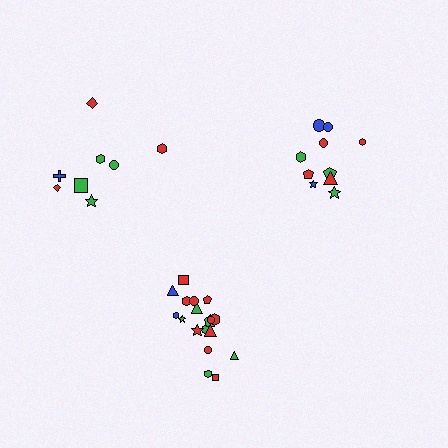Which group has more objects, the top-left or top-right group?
The top-right group.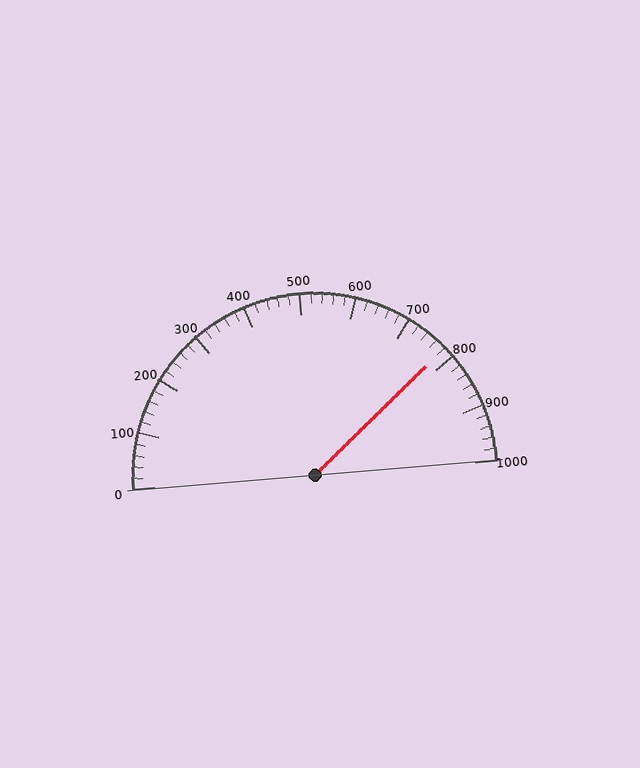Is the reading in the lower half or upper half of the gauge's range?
The reading is in the upper half of the range (0 to 1000).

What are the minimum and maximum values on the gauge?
The gauge ranges from 0 to 1000.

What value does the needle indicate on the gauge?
The needle indicates approximately 780.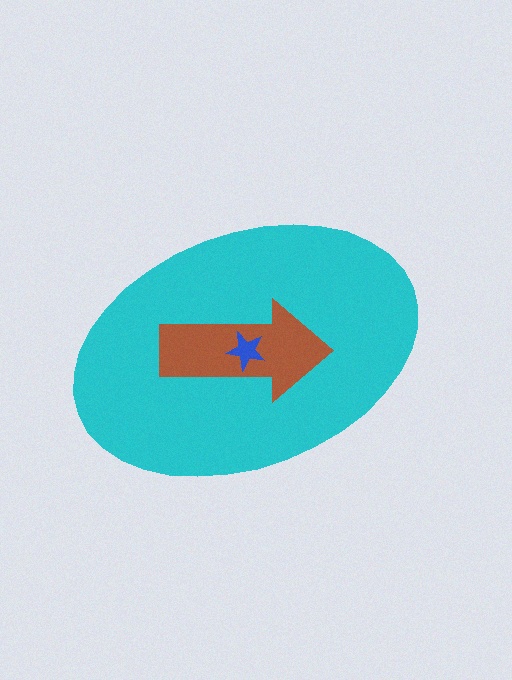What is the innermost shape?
The blue star.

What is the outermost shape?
The cyan ellipse.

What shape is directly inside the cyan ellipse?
The brown arrow.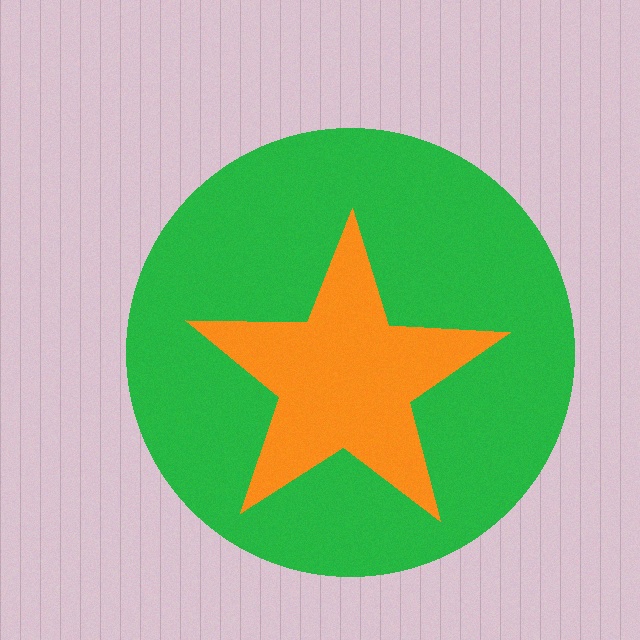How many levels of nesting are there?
2.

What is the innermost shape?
The orange star.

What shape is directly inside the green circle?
The orange star.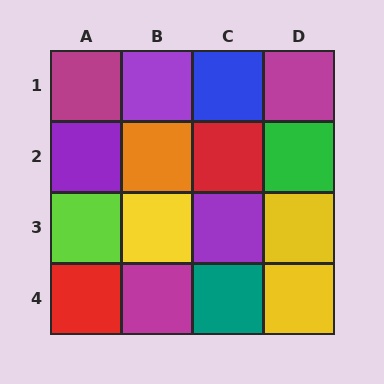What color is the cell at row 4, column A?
Red.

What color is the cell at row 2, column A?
Purple.